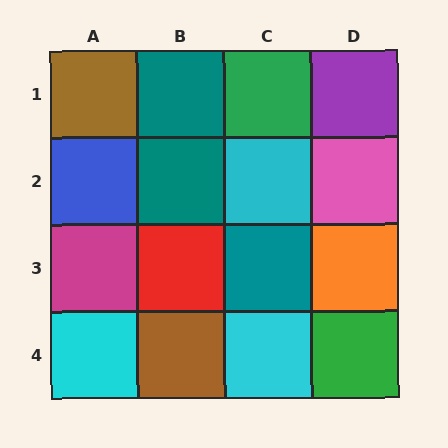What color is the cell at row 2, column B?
Teal.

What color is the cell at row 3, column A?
Magenta.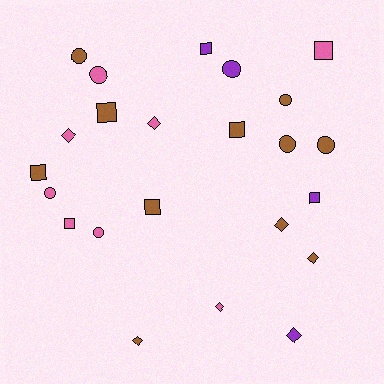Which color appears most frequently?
Brown, with 11 objects.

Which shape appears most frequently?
Square, with 8 objects.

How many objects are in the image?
There are 23 objects.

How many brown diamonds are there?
There are 3 brown diamonds.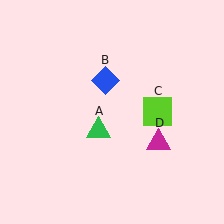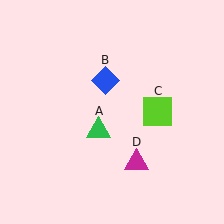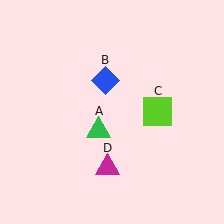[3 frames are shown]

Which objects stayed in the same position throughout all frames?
Green triangle (object A) and blue diamond (object B) and lime square (object C) remained stationary.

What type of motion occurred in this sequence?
The magenta triangle (object D) rotated clockwise around the center of the scene.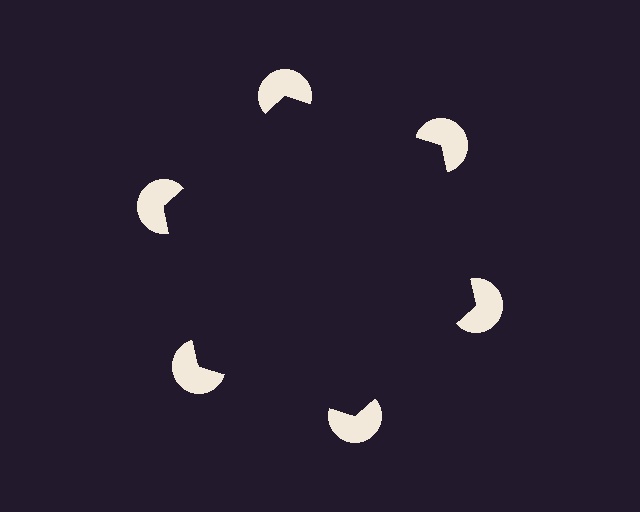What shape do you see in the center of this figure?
An illusory hexagon — its edges are inferred from the aligned wedge cuts in the pac-man discs, not physically drawn.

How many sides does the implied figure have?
6 sides.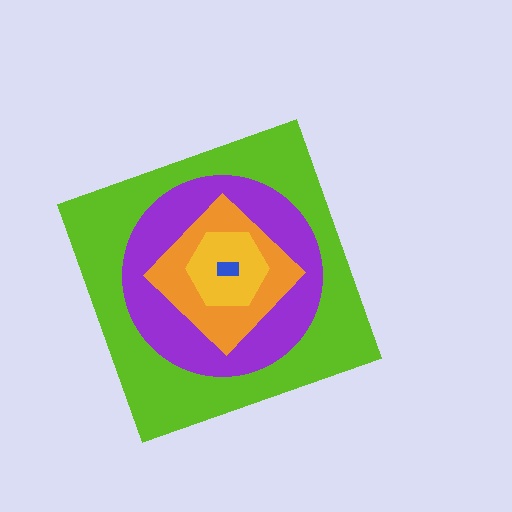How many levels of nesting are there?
5.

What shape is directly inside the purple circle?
The orange diamond.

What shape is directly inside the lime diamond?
The purple circle.